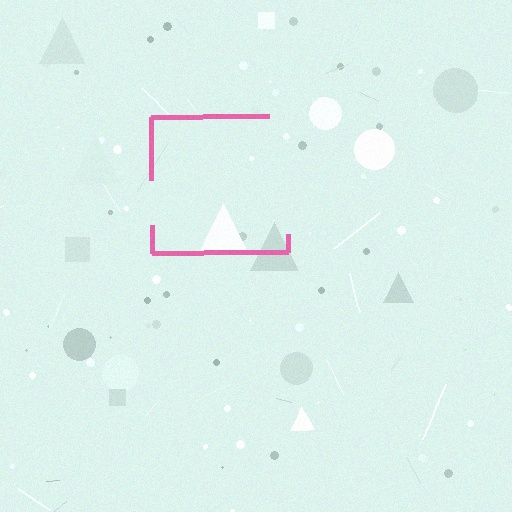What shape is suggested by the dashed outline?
The dashed outline suggests a square.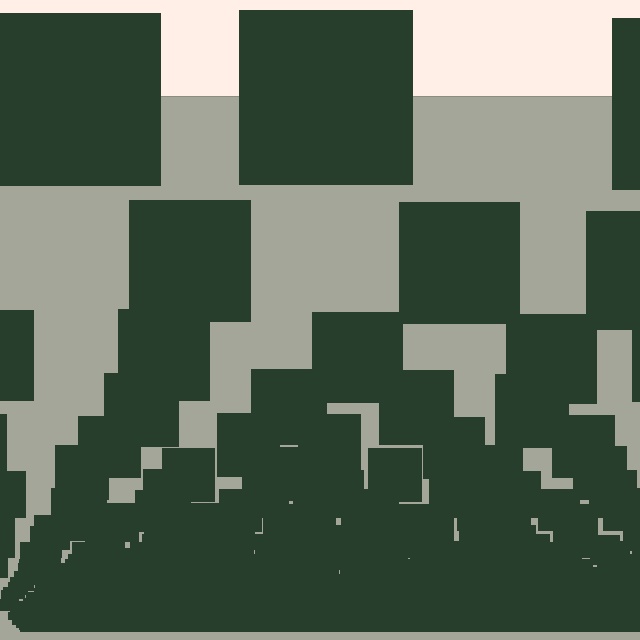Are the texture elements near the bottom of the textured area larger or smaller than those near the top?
Smaller. The gradient is inverted — elements near the bottom are smaller and denser.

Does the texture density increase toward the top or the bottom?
Density increases toward the bottom.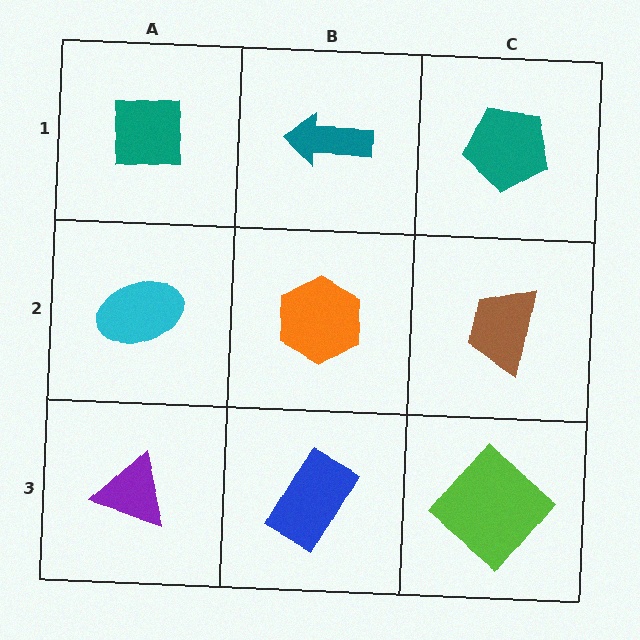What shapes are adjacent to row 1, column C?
A brown trapezoid (row 2, column C), a teal arrow (row 1, column B).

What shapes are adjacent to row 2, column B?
A teal arrow (row 1, column B), a blue rectangle (row 3, column B), a cyan ellipse (row 2, column A), a brown trapezoid (row 2, column C).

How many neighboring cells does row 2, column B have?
4.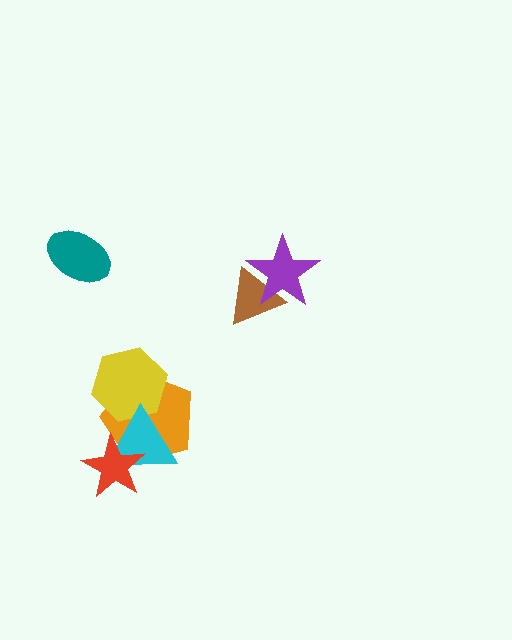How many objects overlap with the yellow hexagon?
2 objects overlap with the yellow hexagon.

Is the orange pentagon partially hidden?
Yes, it is partially covered by another shape.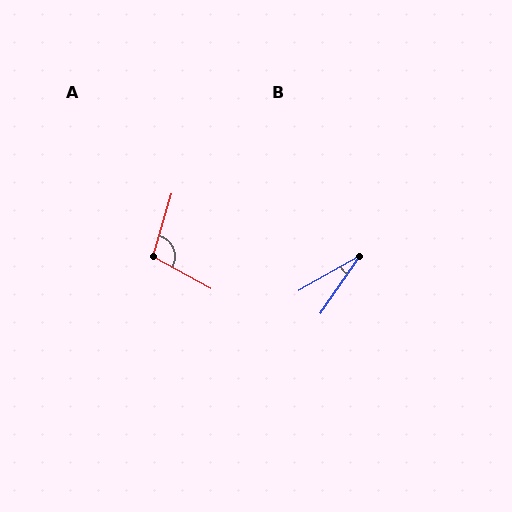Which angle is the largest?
A, at approximately 102 degrees.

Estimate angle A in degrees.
Approximately 102 degrees.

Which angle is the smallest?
B, at approximately 26 degrees.